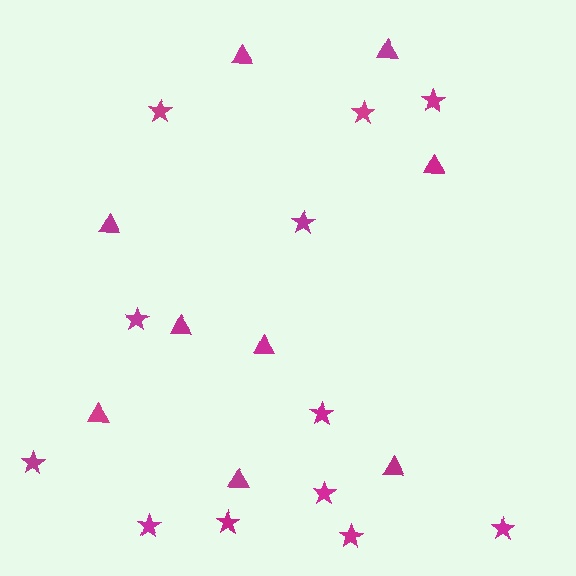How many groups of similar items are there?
There are 2 groups: one group of triangles (9) and one group of stars (12).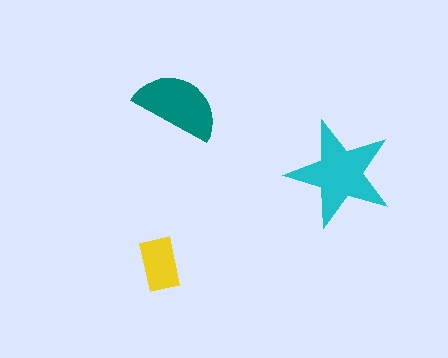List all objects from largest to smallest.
The cyan star, the teal semicircle, the yellow rectangle.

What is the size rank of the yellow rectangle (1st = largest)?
3rd.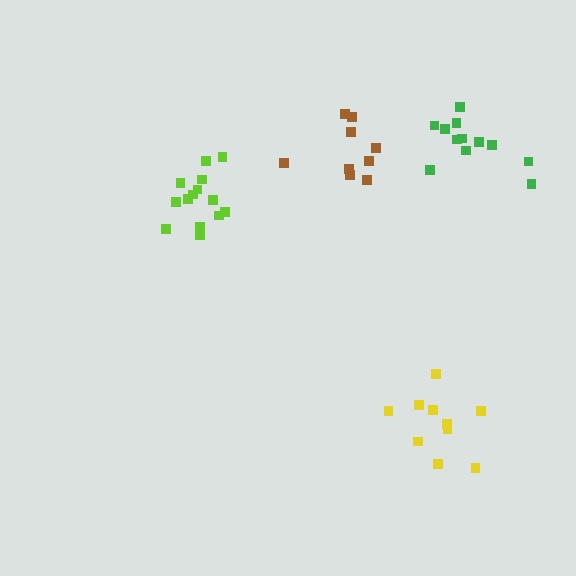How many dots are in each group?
Group 1: 9 dots, Group 2: 14 dots, Group 3: 10 dots, Group 4: 12 dots (45 total).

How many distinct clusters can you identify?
There are 4 distinct clusters.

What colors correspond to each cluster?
The clusters are colored: brown, lime, yellow, green.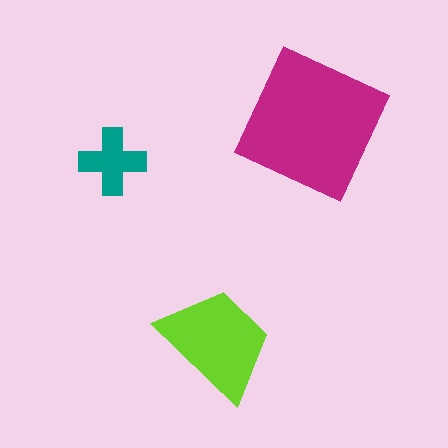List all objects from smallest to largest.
The teal cross, the lime trapezoid, the magenta square.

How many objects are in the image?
There are 3 objects in the image.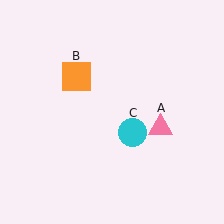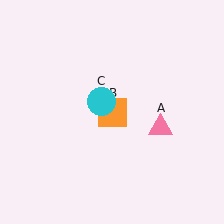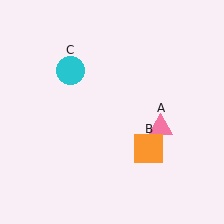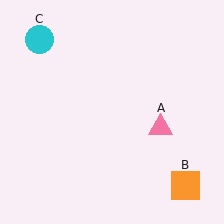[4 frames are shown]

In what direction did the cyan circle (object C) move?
The cyan circle (object C) moved up and to the left.